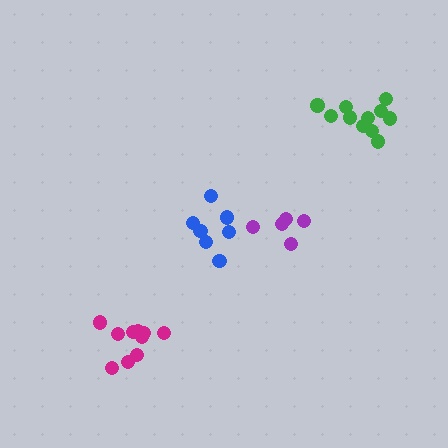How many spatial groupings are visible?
There are 4 spatial groupings.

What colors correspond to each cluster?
The clusters are colored: green, magenta, purple, blue.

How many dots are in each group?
Group 1: 11 dots, Group 2: 10 dots, Group 3: 5 dots, Group 4: 7 dots (33 total).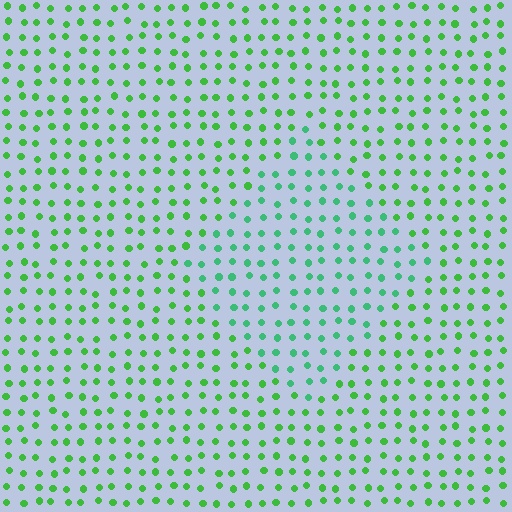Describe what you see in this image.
The image is filled with small green elements in a uniform arrangement. A diamond-shaped region is visible where the elements are tinted to a slightly different hue, forming a subtle color boundary.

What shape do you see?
I see a diamond.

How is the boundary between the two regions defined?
The boundary is defined purely by a slight shift in hue (about 29 degrees). Spacing, size, and orientation are identical on both sides.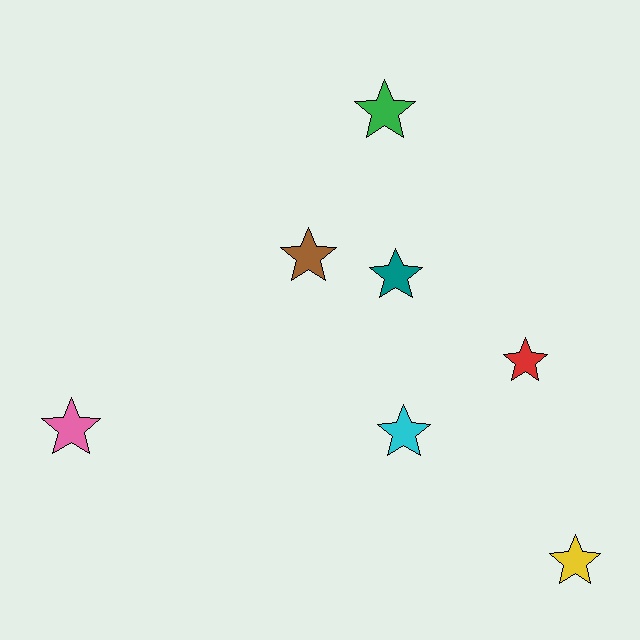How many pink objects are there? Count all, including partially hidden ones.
There is 1 pink object.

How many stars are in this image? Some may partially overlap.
There are 7 stars.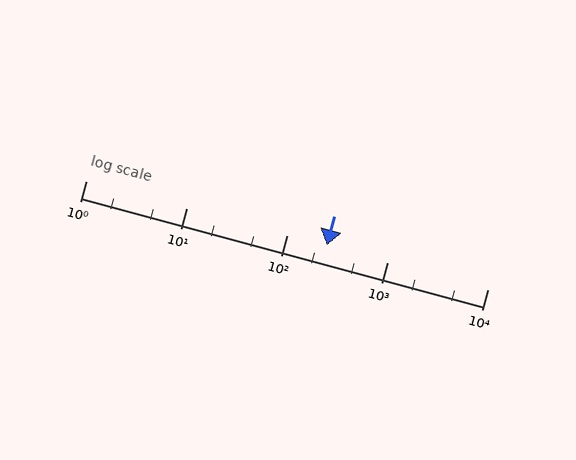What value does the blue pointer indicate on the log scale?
The pointer indicates approximately 250.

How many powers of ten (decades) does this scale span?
The scale spans 4 decades, from 1 to 10000.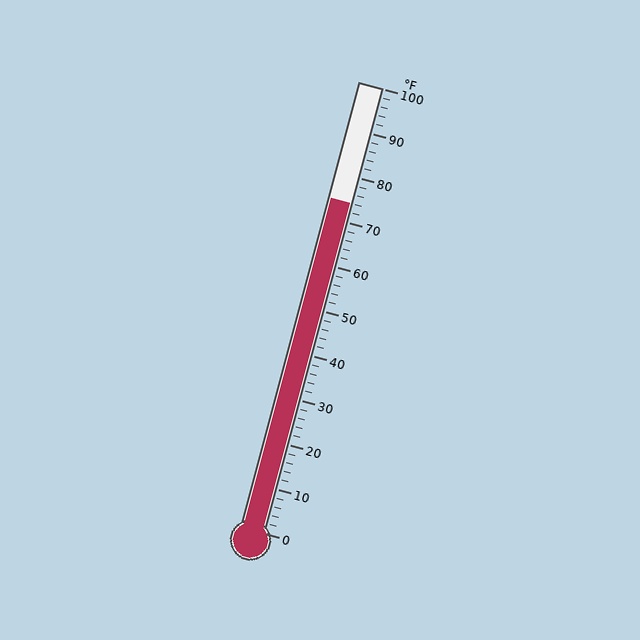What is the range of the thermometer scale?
The thermometer scale ranges from 0°F to 100°F.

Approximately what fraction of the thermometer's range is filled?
The thermometer is filled to approximately 75% of its range.